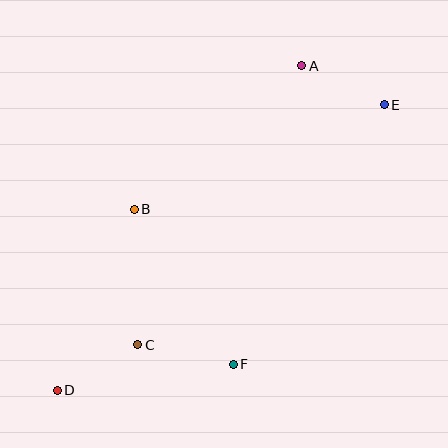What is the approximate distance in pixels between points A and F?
The distance between A and F is approximately 306 pixels.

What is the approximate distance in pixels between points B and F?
The distance between B and F is approximately 184 pixels.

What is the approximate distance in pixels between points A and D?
The distance between A and D is approximately 406 pixels.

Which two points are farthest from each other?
Points D and E are farthest from each other.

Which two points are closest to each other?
Points A and E are closest to each other.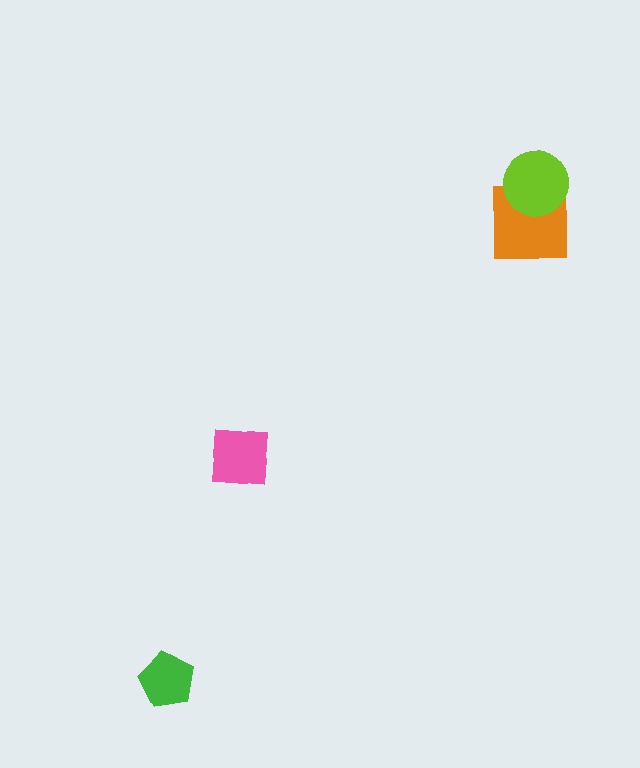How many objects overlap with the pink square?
0 objects overlap with the pink square.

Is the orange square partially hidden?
Yes, it is partially covered by another shape.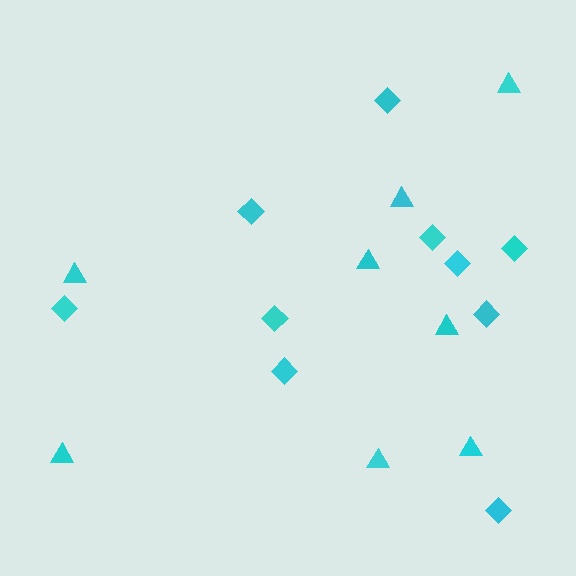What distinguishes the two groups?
There are 2 groups: one group of diamonds (10) and one group of triangles (8).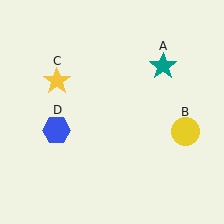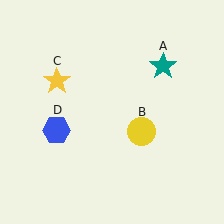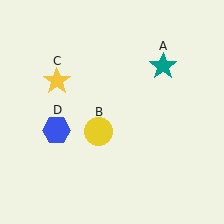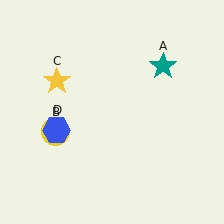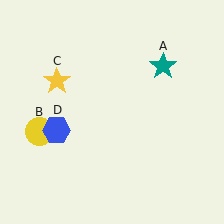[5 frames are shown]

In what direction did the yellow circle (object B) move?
The yellow circle (object B) moved left.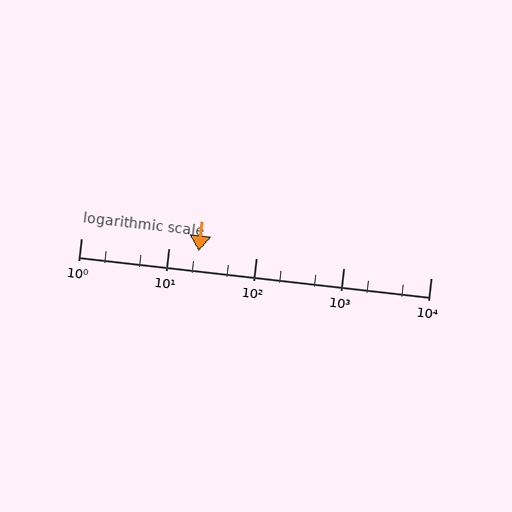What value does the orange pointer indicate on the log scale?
The pointer indicates approximately 22.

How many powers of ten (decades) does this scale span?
The scale spans 4 decades, from 1 to 10000.